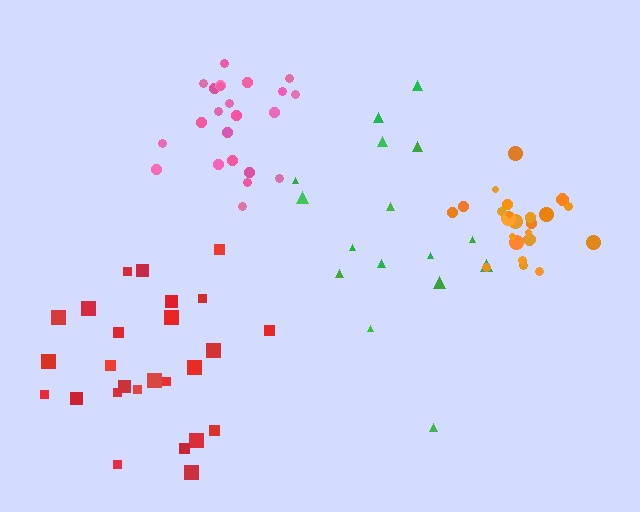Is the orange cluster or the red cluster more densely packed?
Orange.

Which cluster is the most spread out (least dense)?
Green.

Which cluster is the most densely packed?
Orange.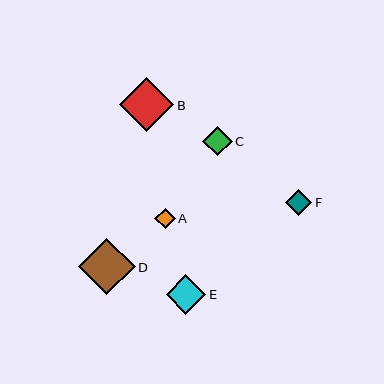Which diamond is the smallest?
Diamond A is the smallest with a size of approximately 21 pixels.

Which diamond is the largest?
Diamond D is the largest with a size of approximately 56 pixels.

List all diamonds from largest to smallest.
From largest to smallest: D, B, E, C, F, A.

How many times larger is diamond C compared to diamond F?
Diamond C is approximately 1.1 times the size of diamond F.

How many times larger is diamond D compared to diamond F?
Diamond D is approximately 2.2 times the size of diamond F.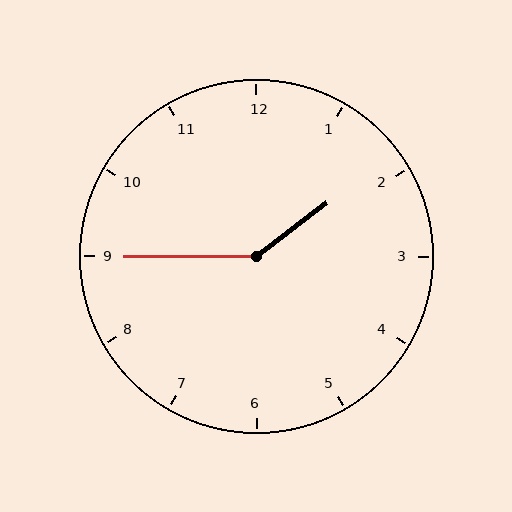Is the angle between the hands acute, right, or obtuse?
It is obtuse.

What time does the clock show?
1:45.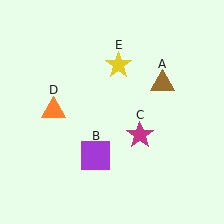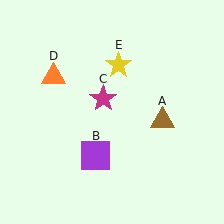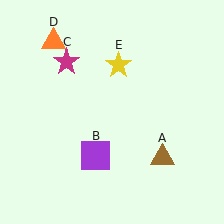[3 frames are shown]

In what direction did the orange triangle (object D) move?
The orange triangle (object D) moved up.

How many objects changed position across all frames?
3 objects changed position: brown triangle (object A), magenta star (object C), orange triangle (object D).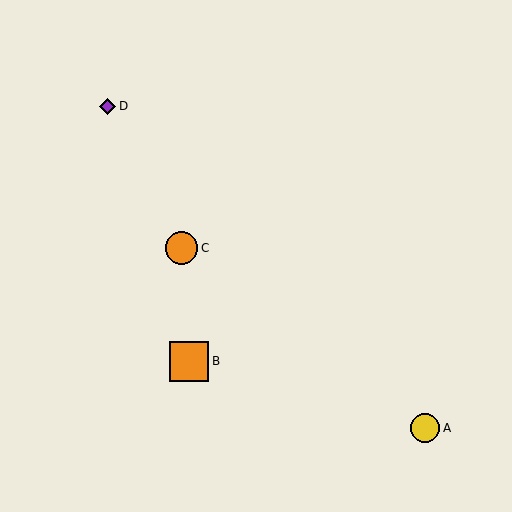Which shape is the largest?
The orange square (labeled B) is the largest.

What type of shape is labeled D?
Shape D is a purple diamond.